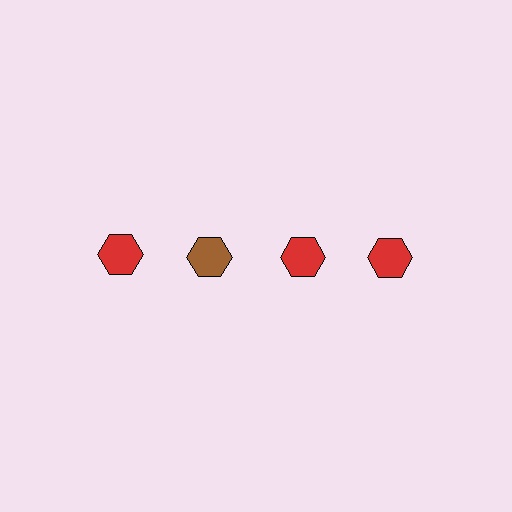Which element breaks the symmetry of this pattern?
The brown hexagon in the top row, second from left column breaks the symmetry. All other shapes are red hexagons.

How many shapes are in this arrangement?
There are 4 shapes arranged in a grid pattern.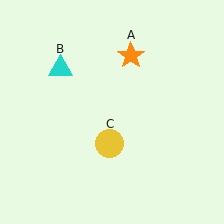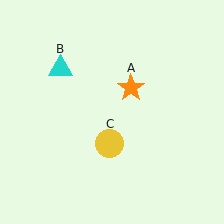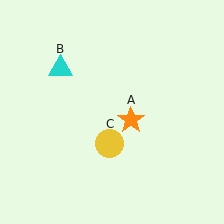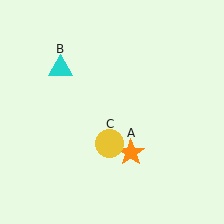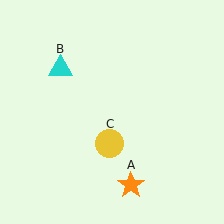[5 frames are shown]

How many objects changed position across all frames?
1 object changed position: orange star (object A).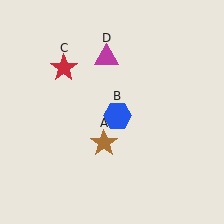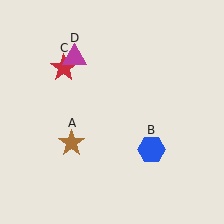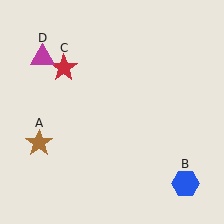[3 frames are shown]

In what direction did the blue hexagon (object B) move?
The blue hexagon (object B) moved down and to the right.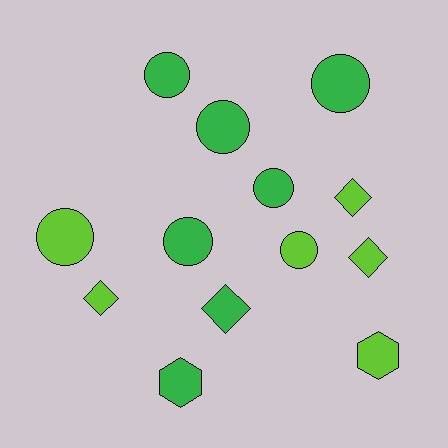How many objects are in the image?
There are 13 objects.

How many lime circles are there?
There are 2 lime circles.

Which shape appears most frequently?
Circle, with 7 objects.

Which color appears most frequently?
Green, with 7 objects.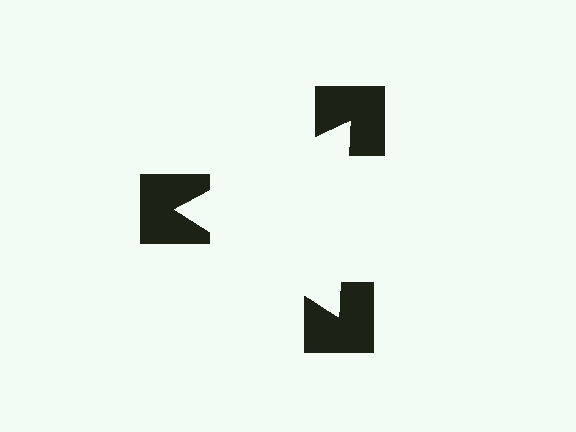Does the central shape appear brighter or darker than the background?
It typically appears slightly brighter than the background, even though no actual brightness change is drawn.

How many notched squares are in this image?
There are 3 — one at each vertex of the illusory triangle.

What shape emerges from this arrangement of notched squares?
An illusory triangle — its edges are inferred from the aligned wedge cuts in the notched squares, not physically drawn.